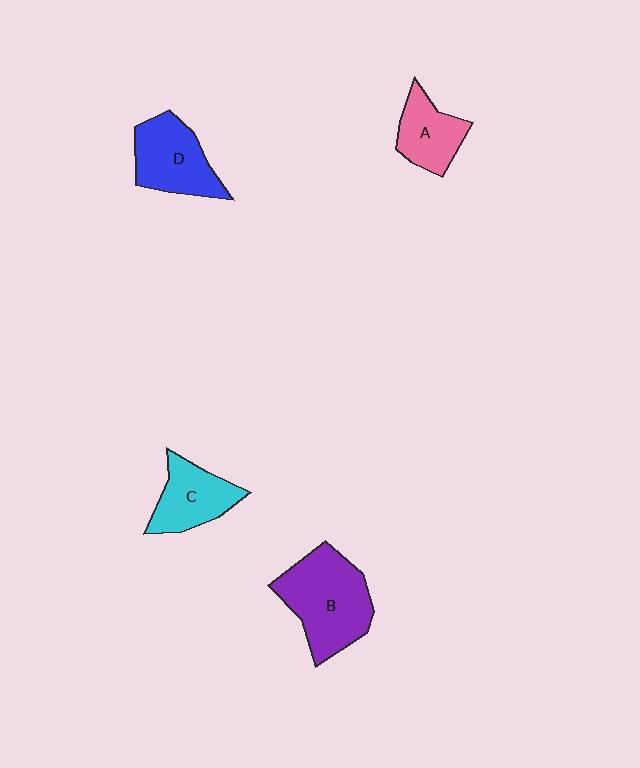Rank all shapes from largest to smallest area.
From largest to smallest: B (purple), D (blue), C (cyan), A (pink).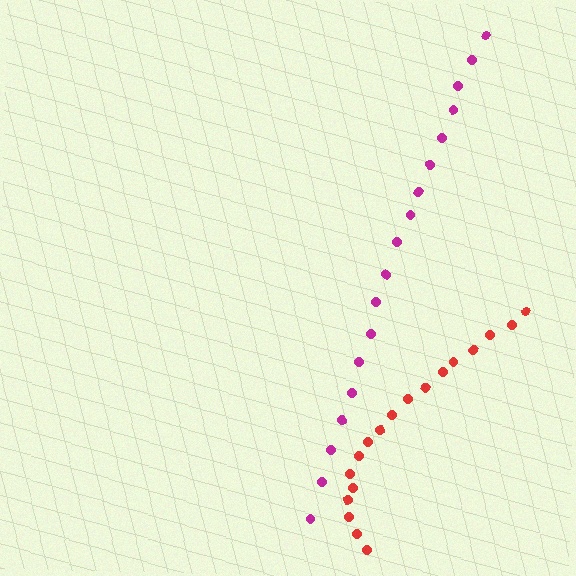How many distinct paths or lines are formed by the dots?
There are 2 distinct paths.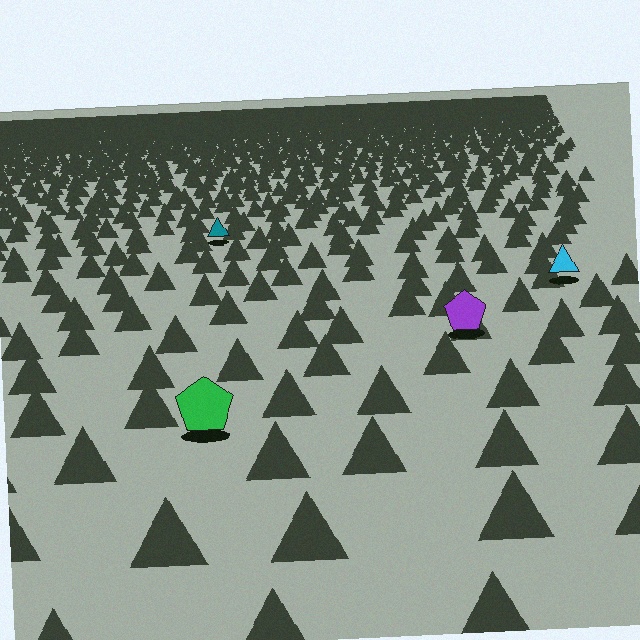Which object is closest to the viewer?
The green pentagon is closest. The texture marks near it are larger and more spread out.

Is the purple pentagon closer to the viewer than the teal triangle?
Yes. The purple pentagon is closer — you can tell from the texture gradient: the ground texture is coarser near it.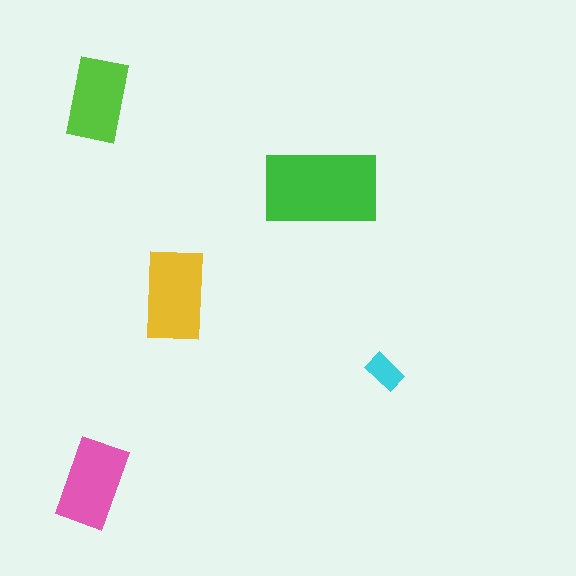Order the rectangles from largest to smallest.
the green one, the yellow one, the pink one, the lime one, the cyan one.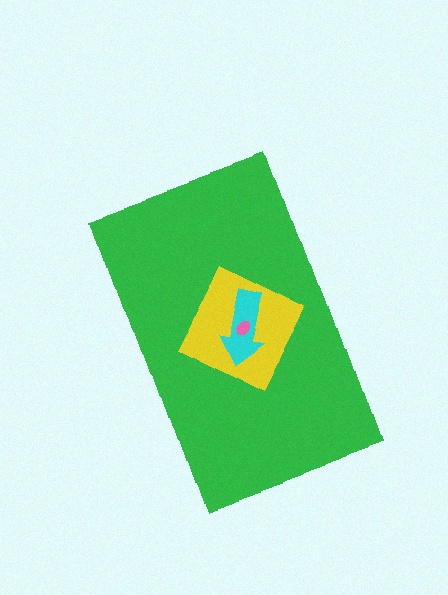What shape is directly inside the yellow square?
The cyan arrow.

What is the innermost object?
The pink ellipse.